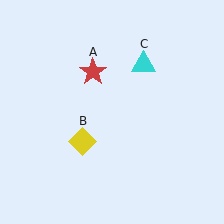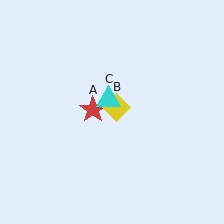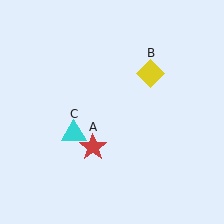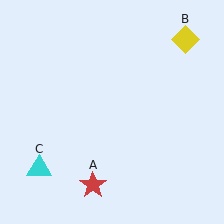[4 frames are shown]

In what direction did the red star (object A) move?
The red star (object A) moved down.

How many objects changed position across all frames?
3 objects changed position: red star (object A), yellow diamond (object B), cyan triangle (object C).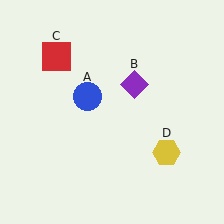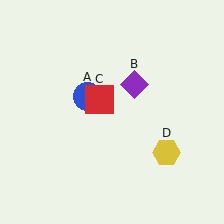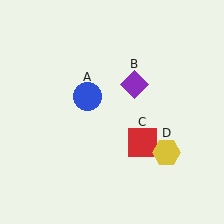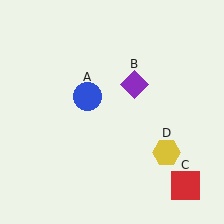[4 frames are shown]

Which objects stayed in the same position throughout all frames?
Blue circle (object A) and purple diamond (object B) and yellow hexagon (object D) remained stationary.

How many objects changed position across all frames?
1 object changed position: red square (object C).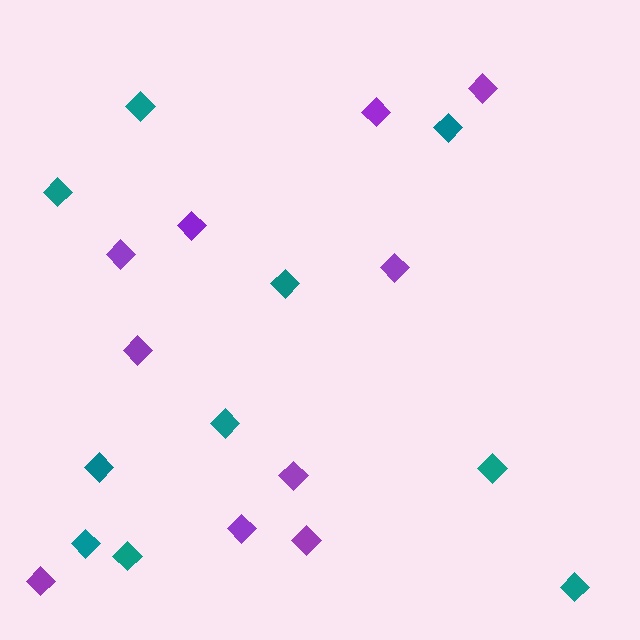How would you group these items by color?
There are 2 groups: one group of teal diamonds (10) and one group of purple diamonds (10).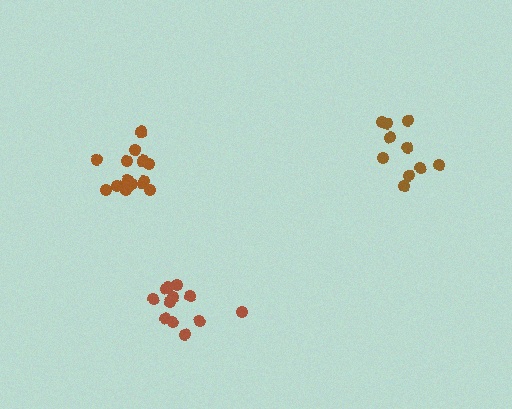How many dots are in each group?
Group 1: 10 dots, Group 2: 12 dots, Group 3: 16 dots (38 total).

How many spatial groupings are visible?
There are 3 spatial groupings.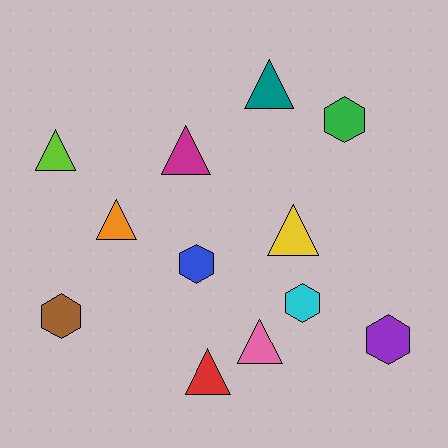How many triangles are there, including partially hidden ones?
There are 7 triangles.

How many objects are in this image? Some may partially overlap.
There are 12 objects.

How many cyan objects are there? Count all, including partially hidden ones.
There is 1 cyan object.